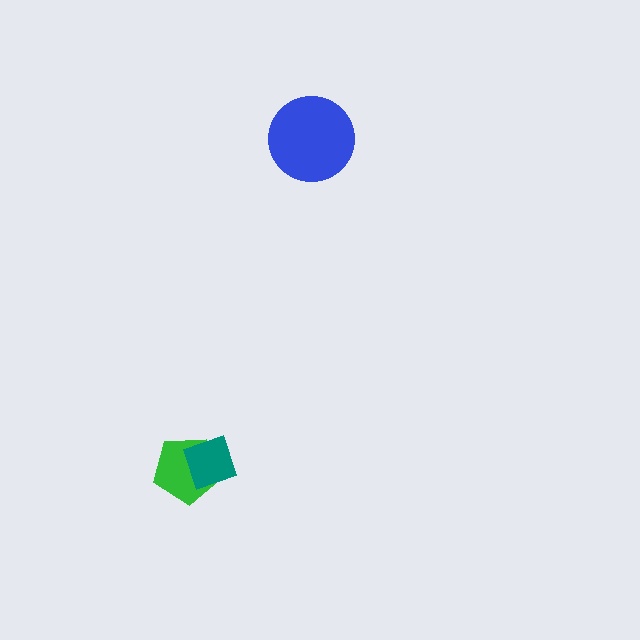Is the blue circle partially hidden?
No, no other shape covers it.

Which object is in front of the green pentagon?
The teal diamond is in front of the green pentagon.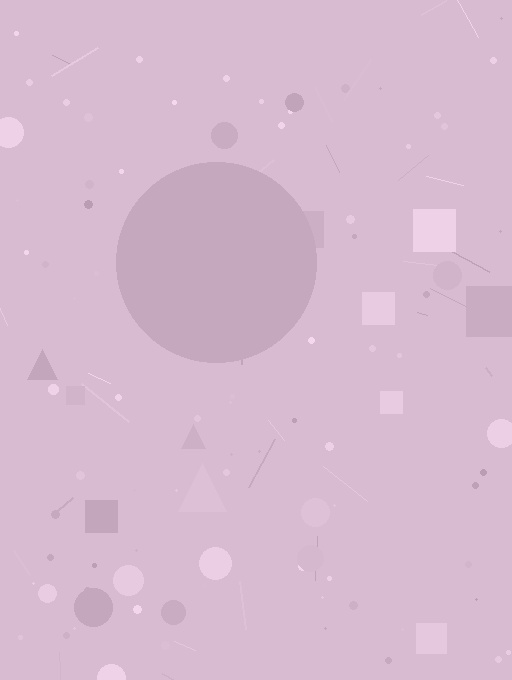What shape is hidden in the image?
A circle is hidden in the image.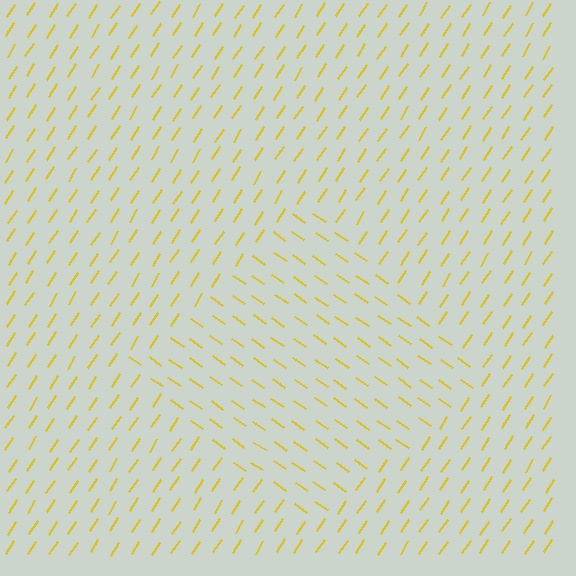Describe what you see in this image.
The image is filled with small yellow line segments. A diamond region in the image has lines oriented differently from the surrounding lines, creating a visible texture boundary.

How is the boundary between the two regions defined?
The boundary is defined purely by a change in line orientation (approximately 88 degrees difference). All lines are the same color and thickness.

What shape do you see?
I see a diamond.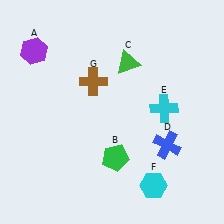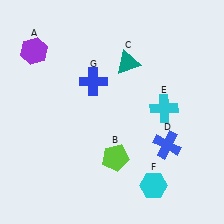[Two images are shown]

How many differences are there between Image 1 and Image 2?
There are 3 differences between the two images.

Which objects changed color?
B changed from green to lime. C changed from green to teal. G changed from brown to blue.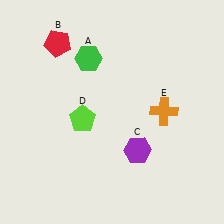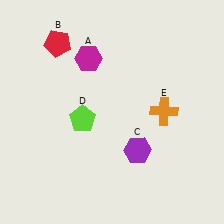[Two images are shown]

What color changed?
The hexagon (A) changed from green in Image 1 to magenta in Image 2.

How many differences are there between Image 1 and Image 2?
There is 1 difference between the two images.